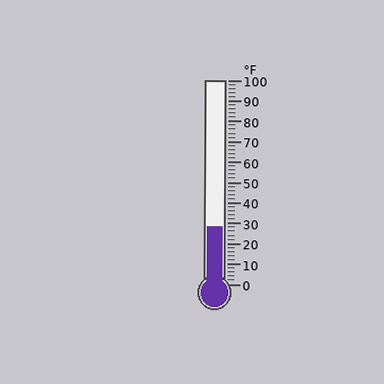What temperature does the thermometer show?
The thermometer shows approximately 28°F.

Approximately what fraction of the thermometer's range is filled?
The thermometer is filled to approximately 30% of its range.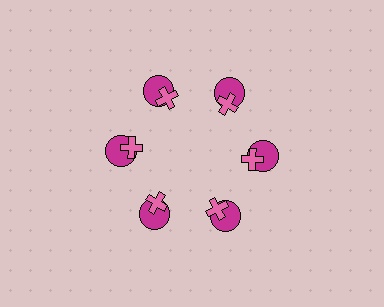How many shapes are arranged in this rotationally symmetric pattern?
There are 12 shapes, arranged in 6 groups of 2.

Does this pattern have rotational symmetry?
Yes, this pattern has 6-fold rotational symmetry. It looks the same after rotating 60 degrees around the center.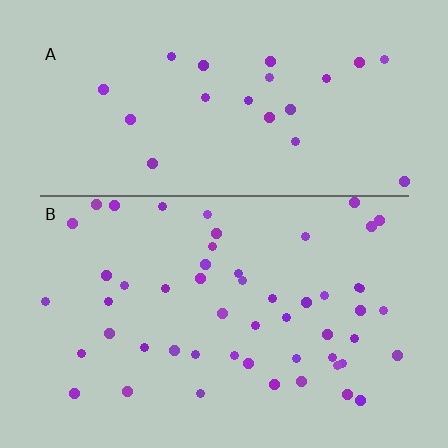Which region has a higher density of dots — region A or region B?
B (the bottom).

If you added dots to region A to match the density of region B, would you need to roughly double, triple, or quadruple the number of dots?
Approximately double.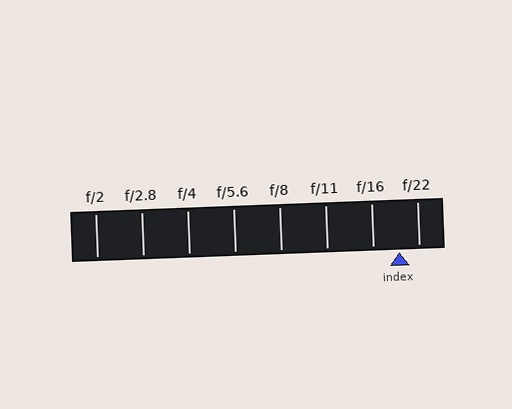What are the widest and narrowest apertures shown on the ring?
The widest aperture shown is f/2 and the narrowest is f/22.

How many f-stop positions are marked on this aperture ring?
There are 8 f-stop positions marked.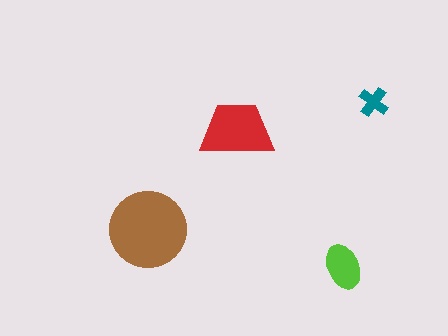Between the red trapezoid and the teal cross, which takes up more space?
The red trapezoid.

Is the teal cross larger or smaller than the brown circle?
Smaller.